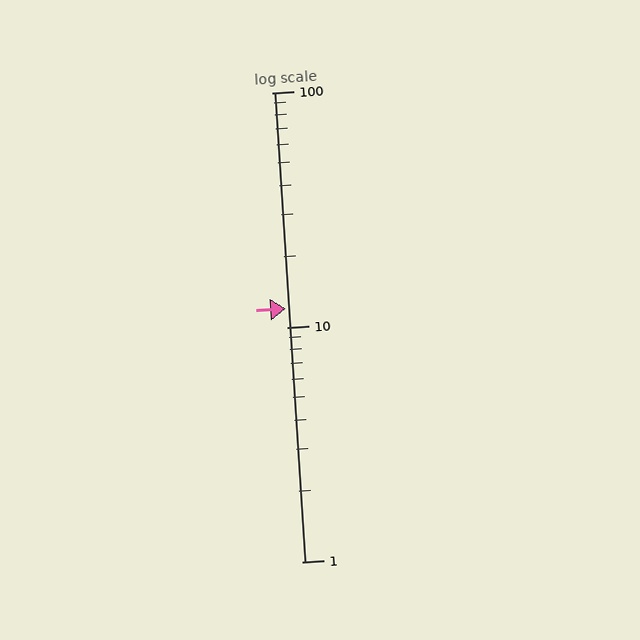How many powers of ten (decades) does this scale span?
The scale spans 2 decades, from 1 to 100.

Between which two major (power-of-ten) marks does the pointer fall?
The pointer is between 10 and 100.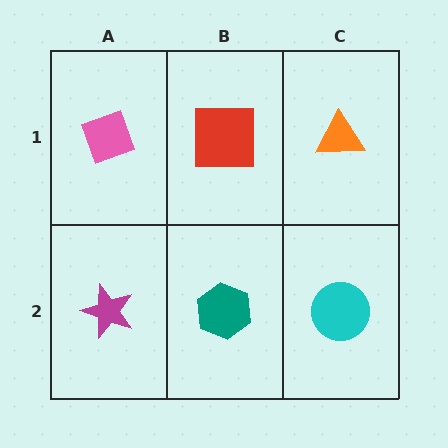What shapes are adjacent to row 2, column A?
A pink diamond (row 1, column A), a teal hexagon (row 2, column B).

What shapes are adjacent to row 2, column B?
A red square (row 1, column B), a magenta star (row 2, column A), a cyan circle (row 2, column C).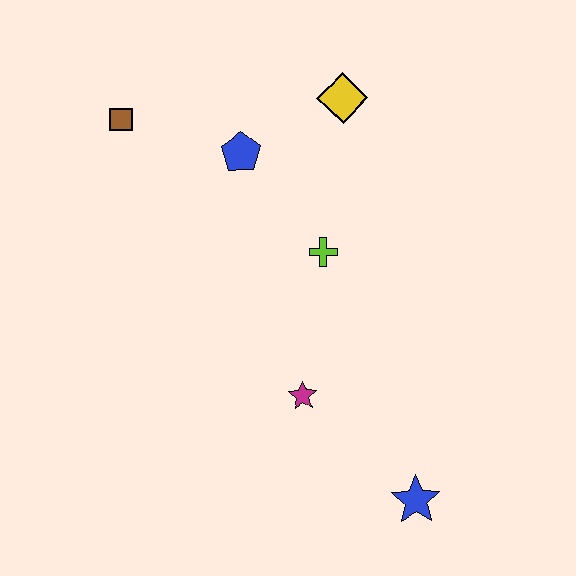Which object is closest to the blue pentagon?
The yellow diamond is closest to the blue pentagon.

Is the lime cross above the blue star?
Yes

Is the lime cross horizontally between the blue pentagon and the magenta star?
No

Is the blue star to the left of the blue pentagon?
No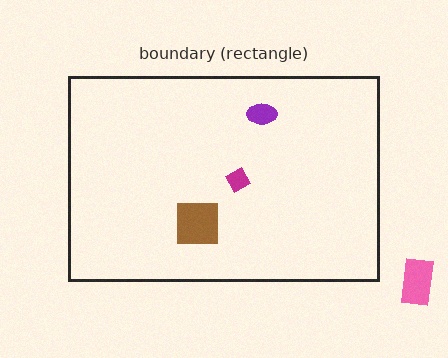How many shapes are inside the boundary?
3 inside, 1 outside.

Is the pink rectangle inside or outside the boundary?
Outside.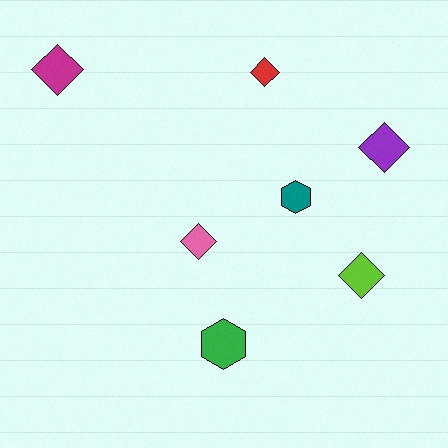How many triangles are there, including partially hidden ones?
There are no triangles.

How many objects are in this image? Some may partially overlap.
There are 7 objects.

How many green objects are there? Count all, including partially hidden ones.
There is 1 green object.